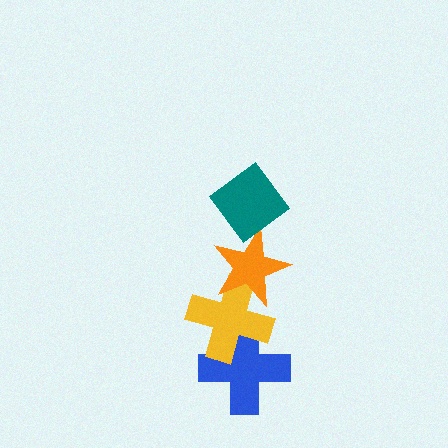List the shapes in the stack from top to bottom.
From top to bottom: the teal diamond, the orange star, the yellow cross, the blue cross.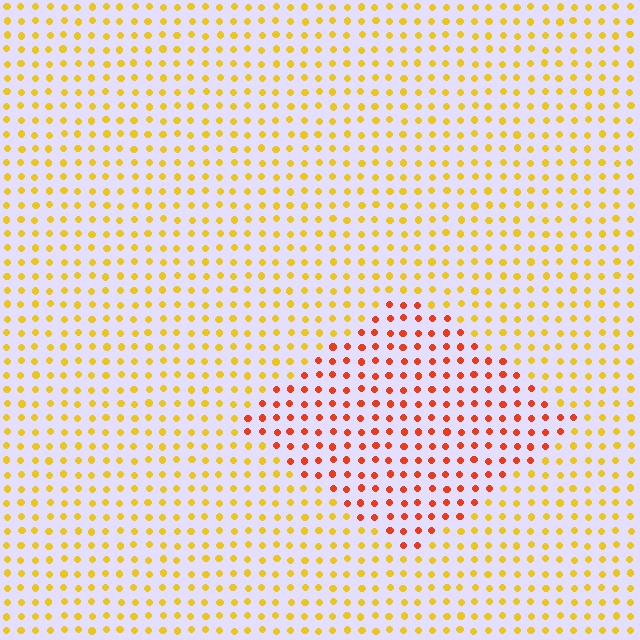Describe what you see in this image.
The image is filled with small yellow elements in a uniform arrangement. A diamond-shaped region is visible where the elements are tinted to a slightly different hue, forming a subtle color boundary.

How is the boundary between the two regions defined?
The boundary is defined purely by a slight shift in hue (about 41 degrees). Spacing, size, and orientation are identical on both sides.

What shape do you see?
I see a diamond.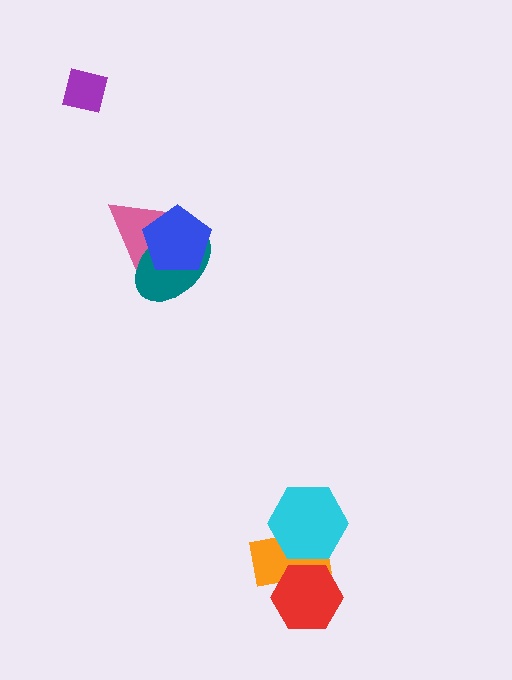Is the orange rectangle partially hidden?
Yes, it is partially covered by another shape.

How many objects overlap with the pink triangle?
2 objects overlap with the pink triangle.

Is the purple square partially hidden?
No, no other shape covers it.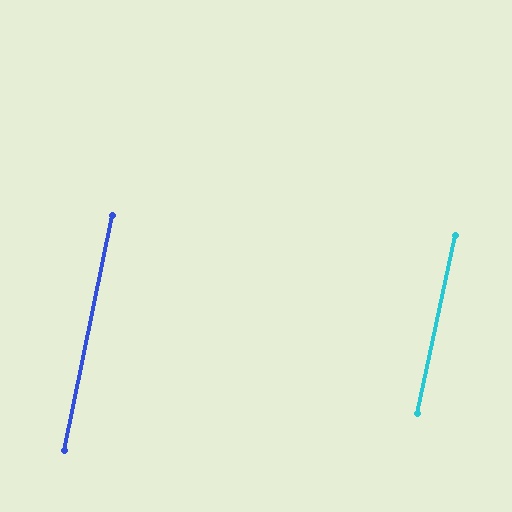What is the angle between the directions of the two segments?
Approximately 1 degree.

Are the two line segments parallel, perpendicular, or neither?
Parallel — their directions differ by only 0.5°.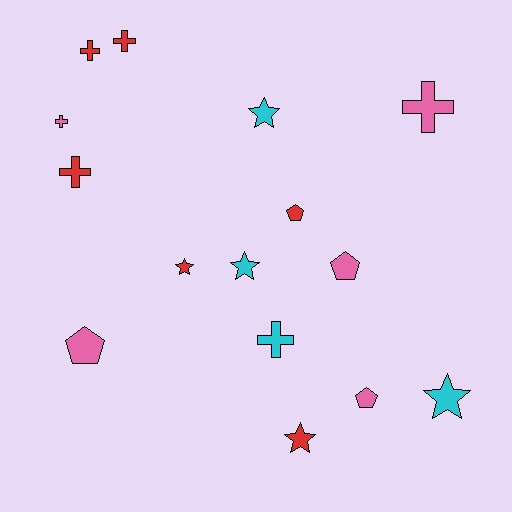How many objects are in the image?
There are 15 objects.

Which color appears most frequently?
Red, with 6 objects.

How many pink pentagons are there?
There are 3 pink pentagons.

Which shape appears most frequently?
Cross, with 6 objects.